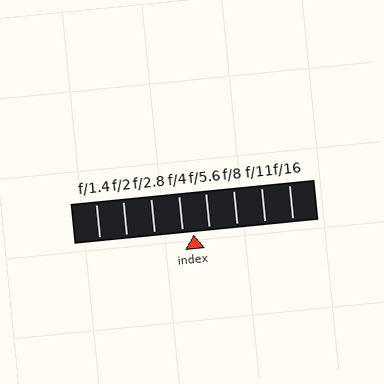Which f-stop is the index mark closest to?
The index mark is closest to f/4.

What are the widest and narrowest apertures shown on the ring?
The widest aperture shown is f/1.4 and the narrowest is f/16.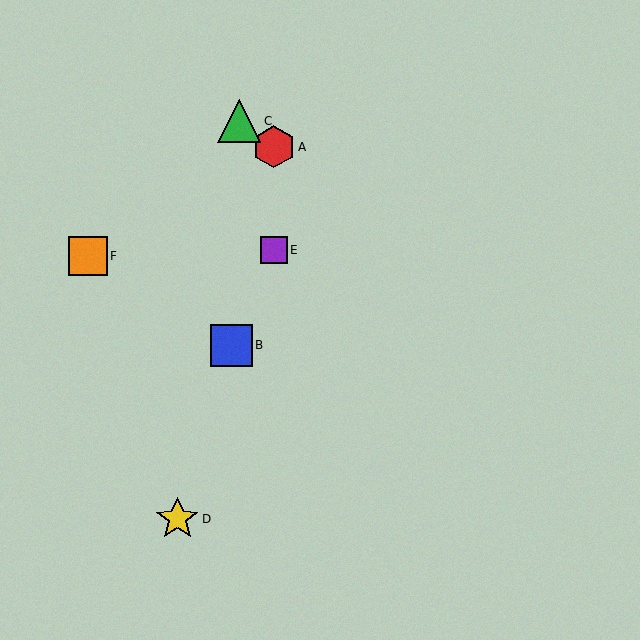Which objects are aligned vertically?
Objects A, E are aligned vertically.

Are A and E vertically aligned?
Yes, both are at x≈274.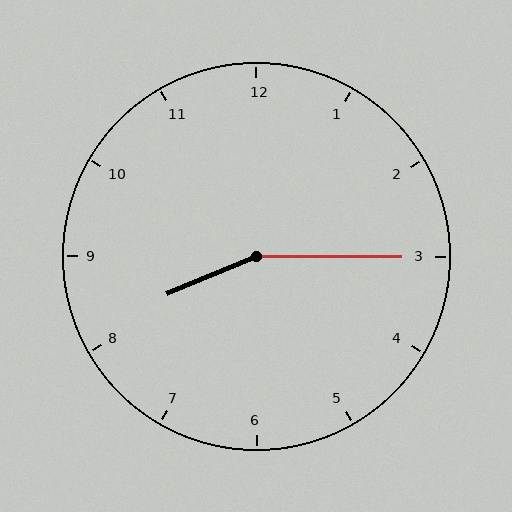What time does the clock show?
8:15.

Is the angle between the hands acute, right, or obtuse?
It is obtuse.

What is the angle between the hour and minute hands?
Approximately 158 degrees.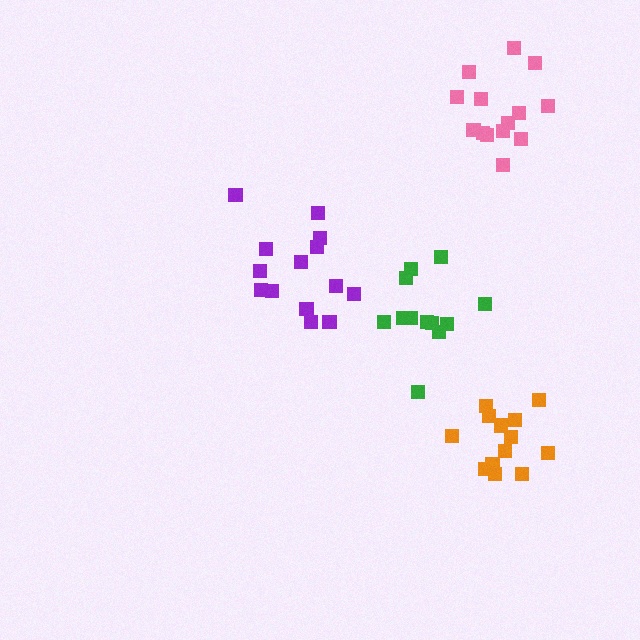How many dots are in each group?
Group 1: 14 dots, Group 2: 12 dots, Group 3: 14 dots, Group 4: 13 dots (53 total).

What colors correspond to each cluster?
The clusters are colored: purple, green, pink, orange.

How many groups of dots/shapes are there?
There are 4 groups.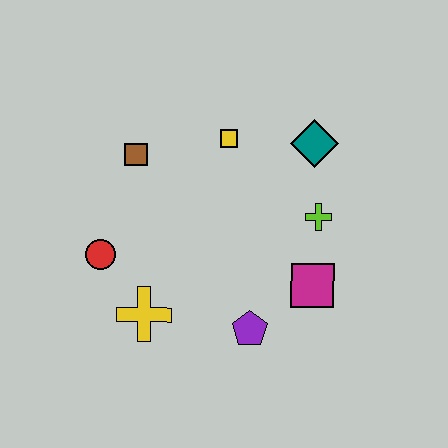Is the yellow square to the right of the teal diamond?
No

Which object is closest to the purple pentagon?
The magenta square is closest to the purple pentagon.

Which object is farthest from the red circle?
The teal diamond is farthest from the red circle.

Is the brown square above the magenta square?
Yes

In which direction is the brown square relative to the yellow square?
The brown square is to the left of the yellow square.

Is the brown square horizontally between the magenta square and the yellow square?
No